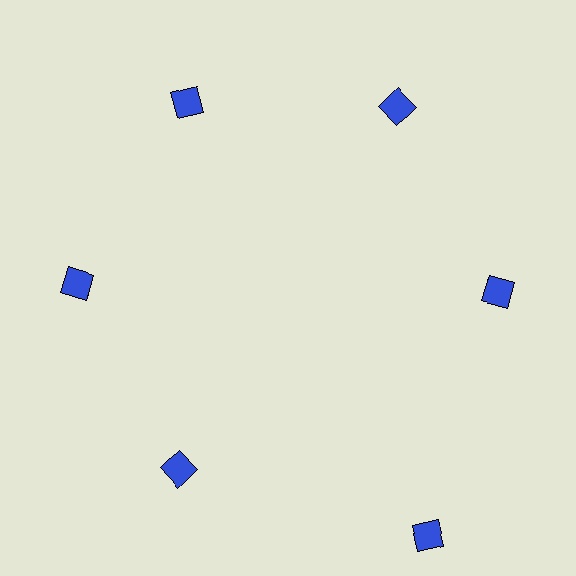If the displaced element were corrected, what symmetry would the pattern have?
It would have 6-fold rotational symmetry — the pattern would map onto itself every 60 degrees.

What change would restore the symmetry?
The symmetry would be restored by moving it inward, back onto the ring so that all 6 squares sit at equal angles and equal distance from the center.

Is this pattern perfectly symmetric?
No. The 6 blue squares are arranged in a ring, but one element near the 5 o'clock position is pushed outward from the center, breaking the 6-fold rotational symmetry.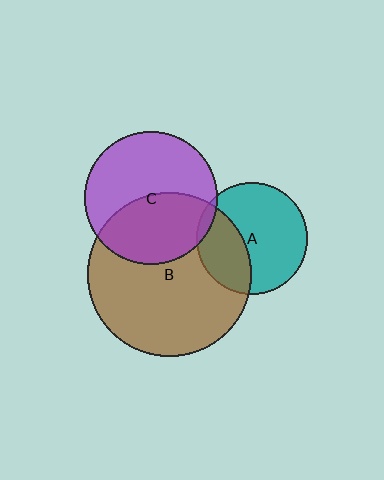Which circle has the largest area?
Circle B (brown).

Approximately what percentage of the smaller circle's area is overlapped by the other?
Approximately 5%.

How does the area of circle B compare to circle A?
Approximately 2.2 times.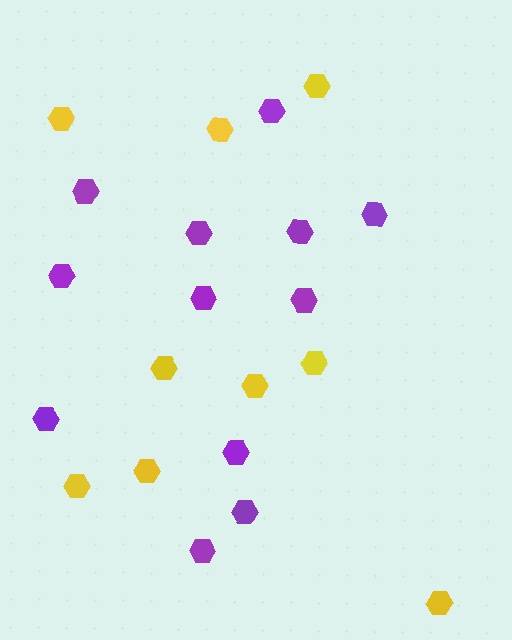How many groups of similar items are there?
There are 2 groups: one group of yellow hexagons (9) and one group of purple hexagons (12).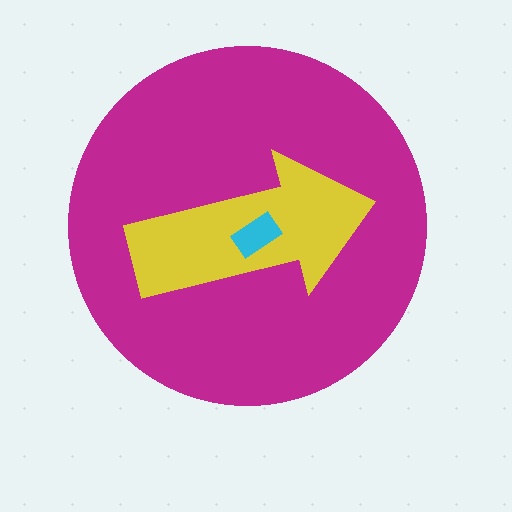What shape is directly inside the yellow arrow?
The cyan rectangle.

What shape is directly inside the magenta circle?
The yellow arrow.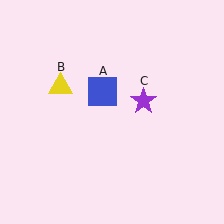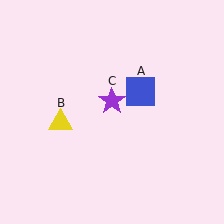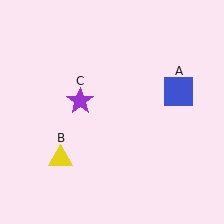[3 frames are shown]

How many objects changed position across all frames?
3 objects changed position: blue square (object A), yellow triangle (object B), purple star (object C).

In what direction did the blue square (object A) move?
The blue square (object A) moved right.